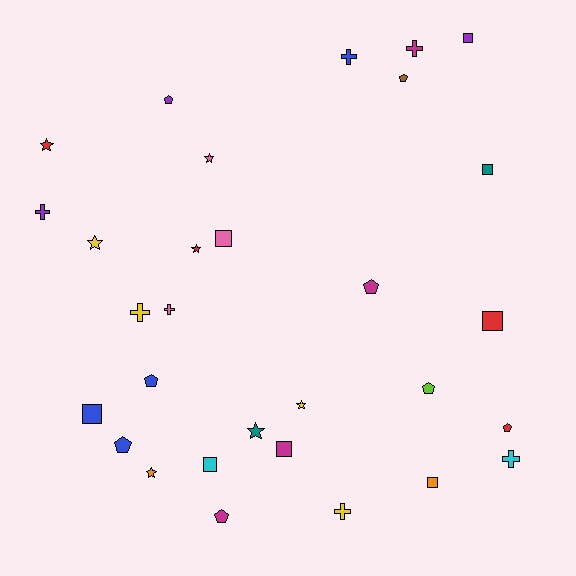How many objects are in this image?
There are 30 objects.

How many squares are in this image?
There are 8 squares.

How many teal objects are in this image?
There are 2 teal objects.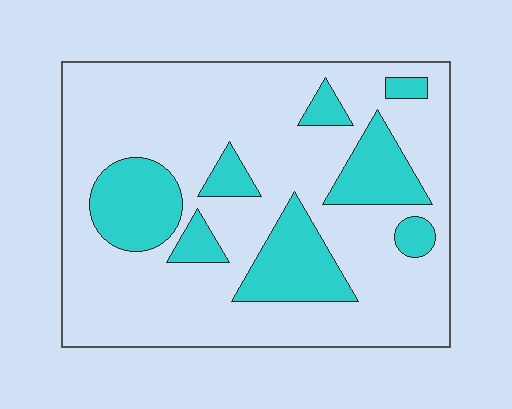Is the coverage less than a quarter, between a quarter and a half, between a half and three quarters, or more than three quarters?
Less than a quarter.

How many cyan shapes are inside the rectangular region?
8.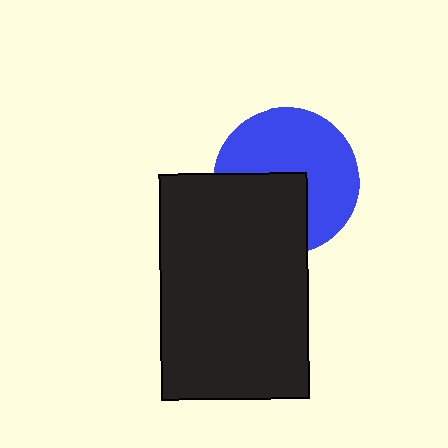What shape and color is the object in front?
The object in front is a black rectangle.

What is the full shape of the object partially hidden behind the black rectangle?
The partially hidden object is a blue circle.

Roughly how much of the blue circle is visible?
About half of it is visible (roughly 62%).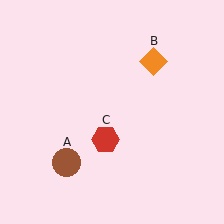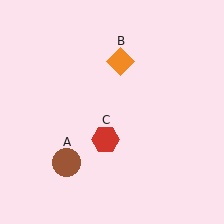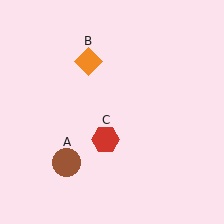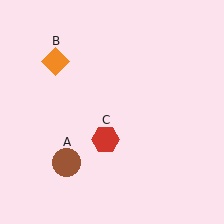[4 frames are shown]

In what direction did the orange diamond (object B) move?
The orange diamond (object B) moved left.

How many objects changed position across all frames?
1 object changed position: orange diamond (object B).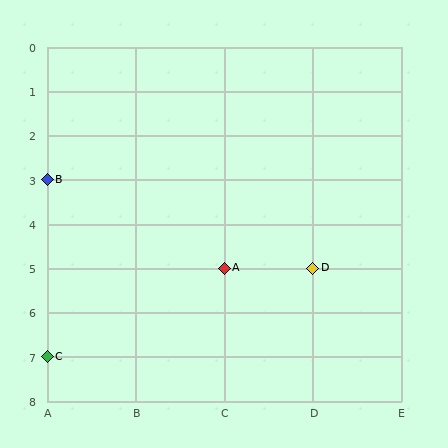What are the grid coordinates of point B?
Point B is at grid coordinates (A, 3).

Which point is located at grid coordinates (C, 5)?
Point A is at (C, 5).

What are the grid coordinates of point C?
Point C is at grid coordinates (A, 7).